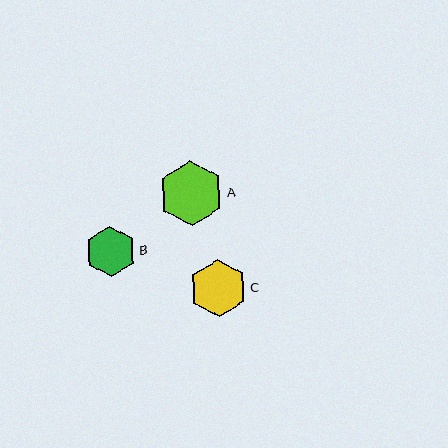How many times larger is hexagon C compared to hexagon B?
Hexagon C is approximately 1.1 times the size of hexagon B.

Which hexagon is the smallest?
Hexagon B is the smallest with a size of approximately 51 pixels.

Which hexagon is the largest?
Hexagon A is the largest with a size of approximately 65 pixels.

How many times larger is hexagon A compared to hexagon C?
Hexagon A is approximately 1.1 times the size of hexagon C.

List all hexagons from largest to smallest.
From largest to smallest: A, C, B.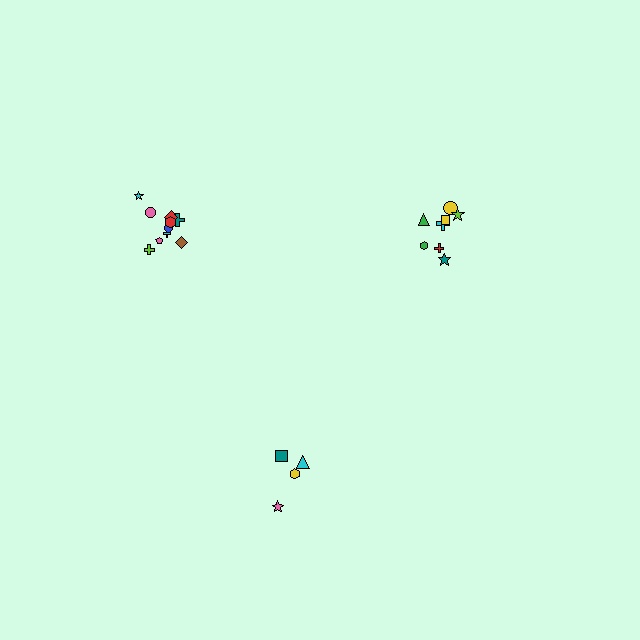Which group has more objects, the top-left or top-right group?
The top-left group.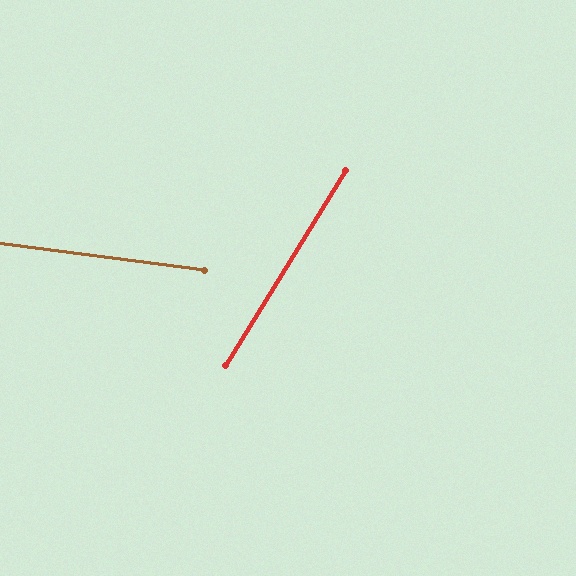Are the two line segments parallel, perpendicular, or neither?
Neither parallel nor perpendicular — they differ by about 66°.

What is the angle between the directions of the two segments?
Approximately 66 degrees.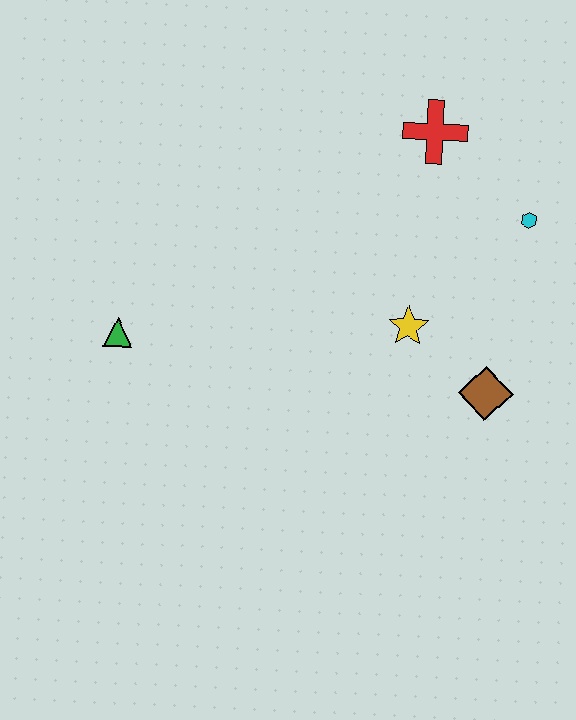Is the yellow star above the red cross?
No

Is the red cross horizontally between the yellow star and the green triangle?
No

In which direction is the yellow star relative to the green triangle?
The yellow star is to the right of the green triangle.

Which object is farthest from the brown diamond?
The green triangle is farthest from the brown diamond.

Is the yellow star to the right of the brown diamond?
No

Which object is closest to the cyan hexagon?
The red cross is closest to the cyan hexagon.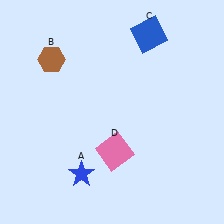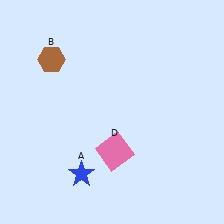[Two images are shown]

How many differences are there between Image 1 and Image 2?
There is 1 difference between the two images.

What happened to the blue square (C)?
The blue square (C) was removed in Image 2. It was in the top-right area of Image 1.